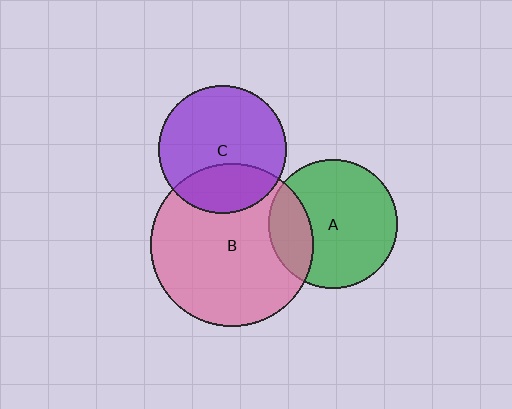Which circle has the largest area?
Circle B (pink).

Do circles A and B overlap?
Yes.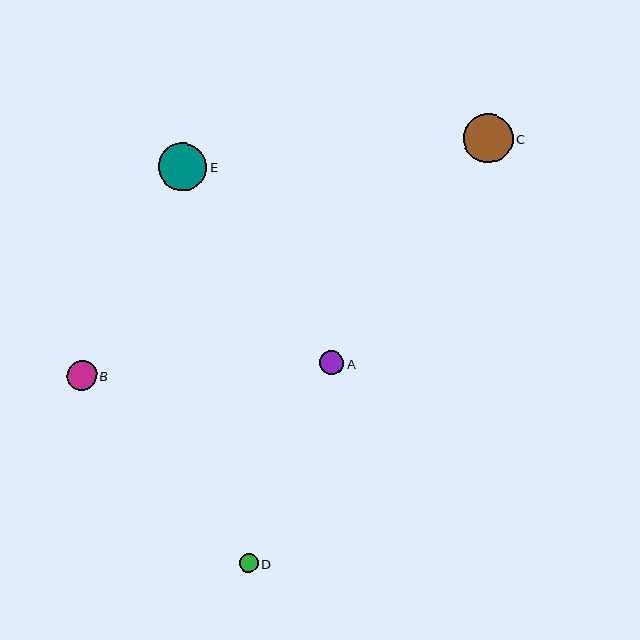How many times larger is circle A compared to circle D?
Circle A is approximately 1.3 times the size of circle D.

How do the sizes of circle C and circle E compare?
Circle C and circle E are approximately the same size.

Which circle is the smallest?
Circle D is the smallest with a size of approximately 19 pixels.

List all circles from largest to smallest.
From largest to smallest: C, E, B, A, D.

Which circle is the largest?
Circle C is the largest with a size of approximately 50 pixels.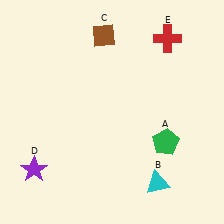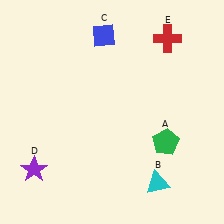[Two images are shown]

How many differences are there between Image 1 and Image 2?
There is 1 difference between the two images.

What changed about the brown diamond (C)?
In Image 1, C is brown. In Image 2, it changed to blue.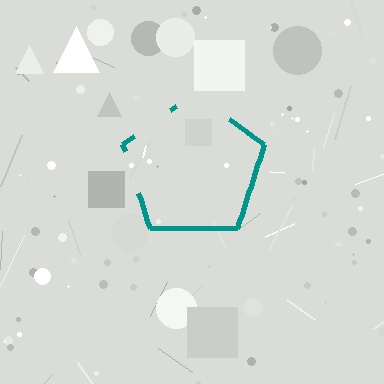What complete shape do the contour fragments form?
The contour fragments form a pentagon.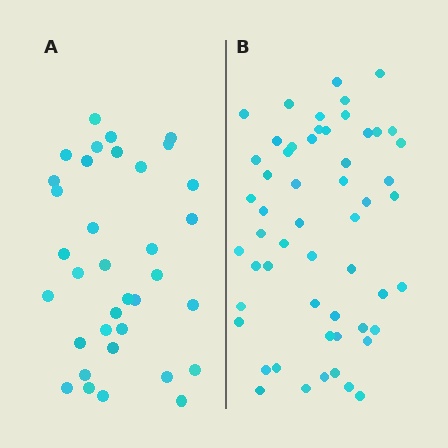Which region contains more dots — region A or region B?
Region B (the right region) has more dots.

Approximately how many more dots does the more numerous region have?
Region B has approximately 20 more dots than region A.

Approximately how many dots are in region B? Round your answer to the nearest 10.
About 60 dots. (The exact count is 55, which rounds to 60.)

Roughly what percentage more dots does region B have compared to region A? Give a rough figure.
About 55% more.